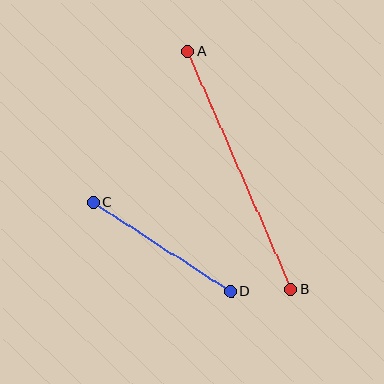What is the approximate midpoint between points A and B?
The midpoint is at approximately (239, 170) pixels.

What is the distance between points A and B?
The distance is approximately 260 pixels.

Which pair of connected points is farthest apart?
Points A and B are farthest apart.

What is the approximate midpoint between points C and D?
The midpoint is at approximately (162, 247) pixels.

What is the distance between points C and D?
The distance is approximately 163 pixels.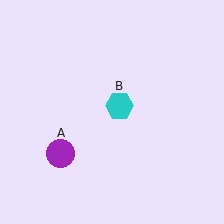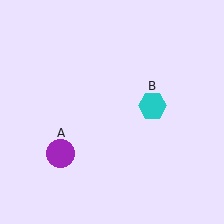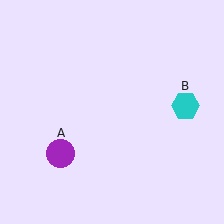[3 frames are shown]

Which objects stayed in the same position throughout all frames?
Purple circle (object A) remained stationary.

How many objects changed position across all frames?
1 object changed position: cyan hexagon (object B).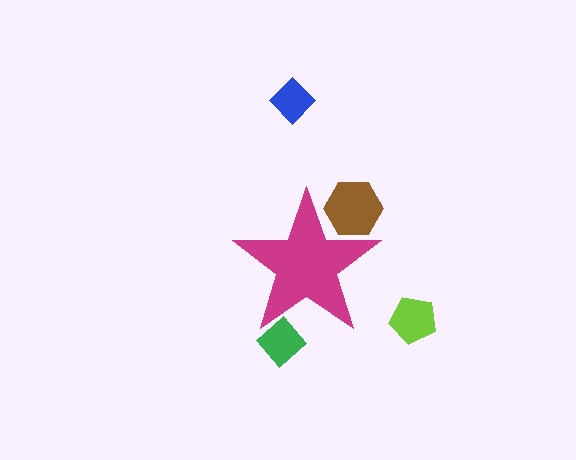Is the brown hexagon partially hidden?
Yes, the brown hexagon is partially hidden behind the magenta star.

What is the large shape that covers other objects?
A magenta star.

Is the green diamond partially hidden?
Yes, the green diamond is partially hidden behind the magenta star.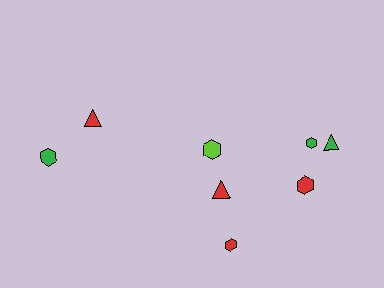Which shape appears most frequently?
Hexagon, with 5 objects.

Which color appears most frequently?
Red, with 4 objects.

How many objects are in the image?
There are 8 objects.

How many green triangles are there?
There is 1 green triangle.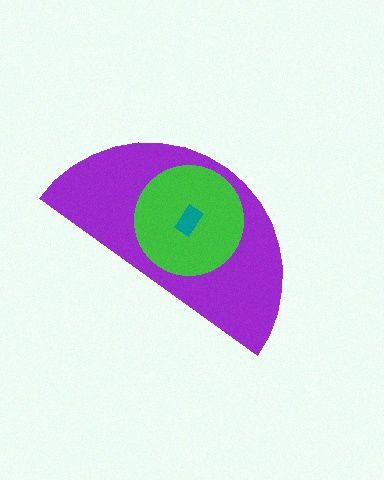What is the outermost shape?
The purple semicircle.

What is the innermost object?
The teal rectangle.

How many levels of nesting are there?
3.